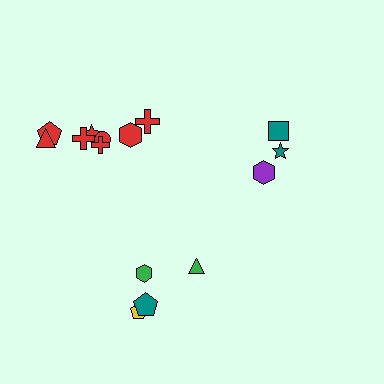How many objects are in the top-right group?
There are 3 objects.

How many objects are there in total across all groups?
There are 15 objects.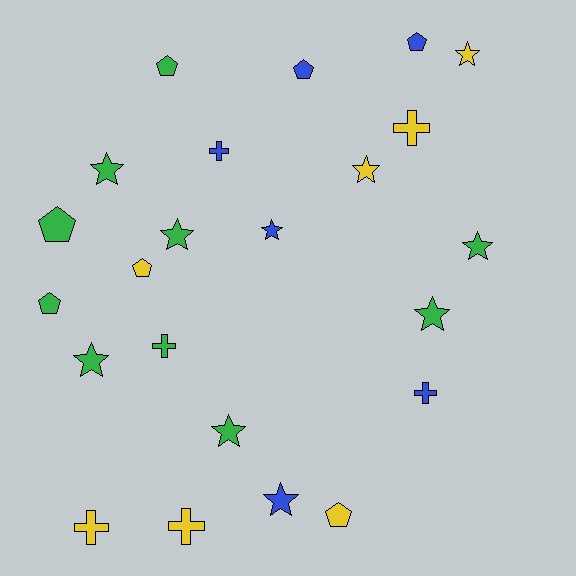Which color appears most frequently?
Green, with 10 objects.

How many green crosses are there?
There is 1 green cross.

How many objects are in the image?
There are 23 objects.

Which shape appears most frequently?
Star, with 10 objects.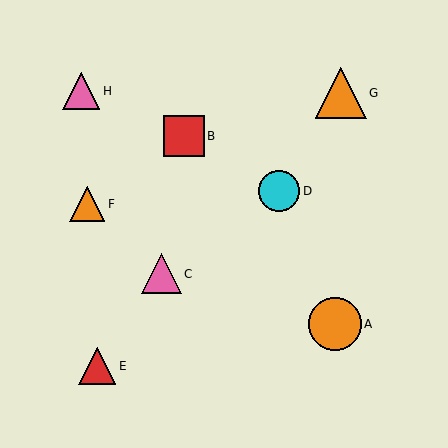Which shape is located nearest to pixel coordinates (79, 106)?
The pink triangle (labeled H) at (81, 91) is nearest to that location.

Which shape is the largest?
The orange circle (labeled A) is the largest.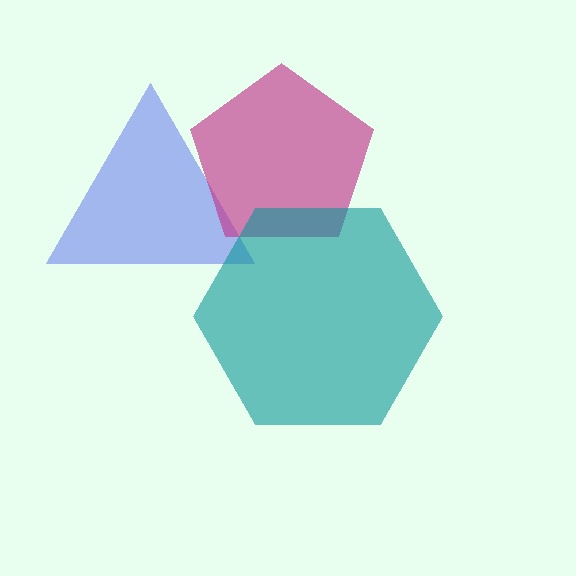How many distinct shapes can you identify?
There are 3 distinct shapes: a blue triangle, a magenta pentagon, a teal hexagon.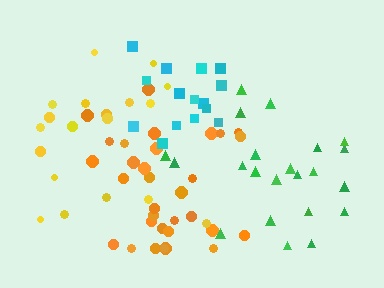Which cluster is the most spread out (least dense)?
Yellow.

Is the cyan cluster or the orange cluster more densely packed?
Cyan.